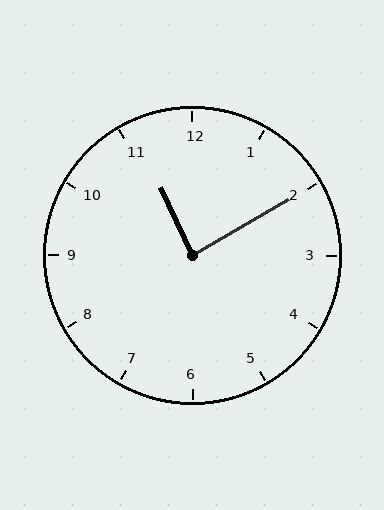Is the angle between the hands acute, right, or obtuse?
It is right.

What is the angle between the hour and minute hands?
Approximately 85 degrees.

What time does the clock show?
11:10.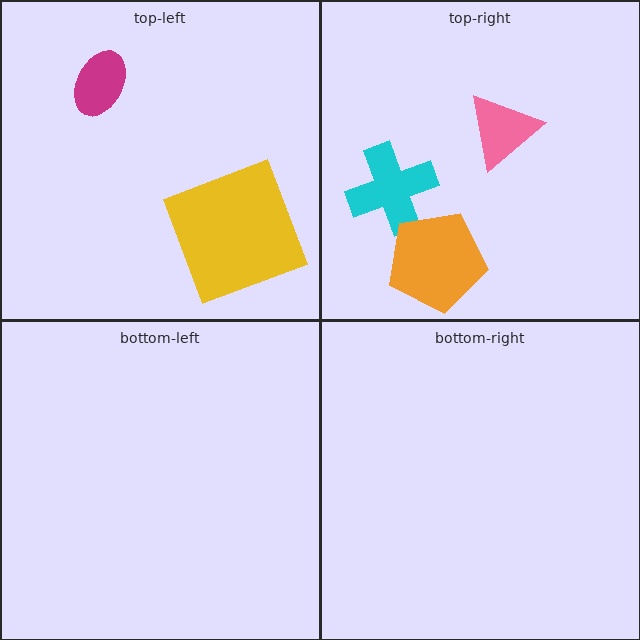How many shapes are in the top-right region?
3.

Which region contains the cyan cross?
The top-right region.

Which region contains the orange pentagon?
The top-right region.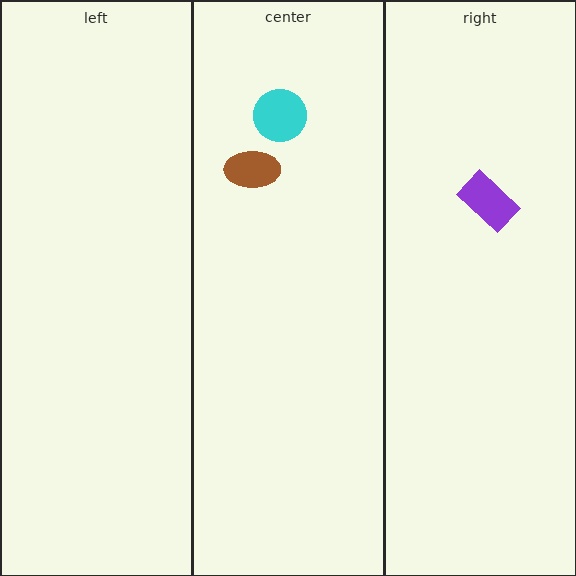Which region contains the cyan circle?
The center region.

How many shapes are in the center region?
2.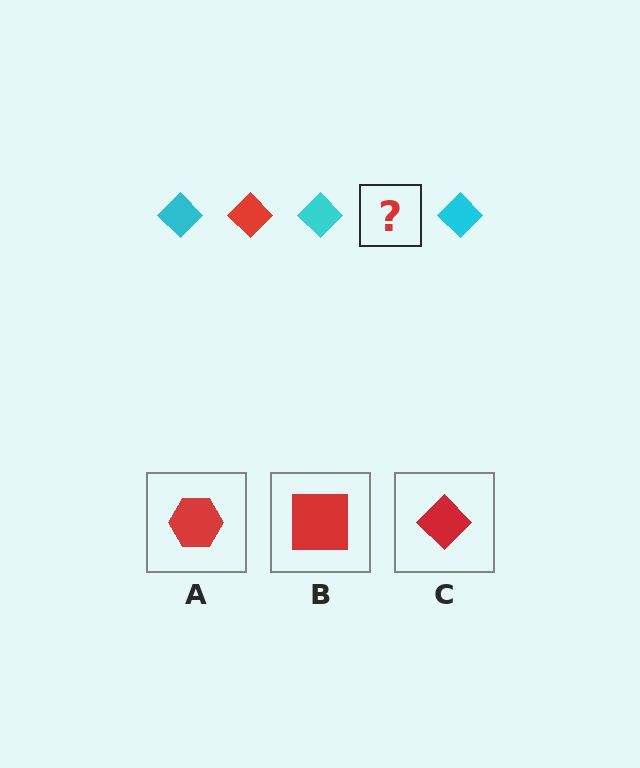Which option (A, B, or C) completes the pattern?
C.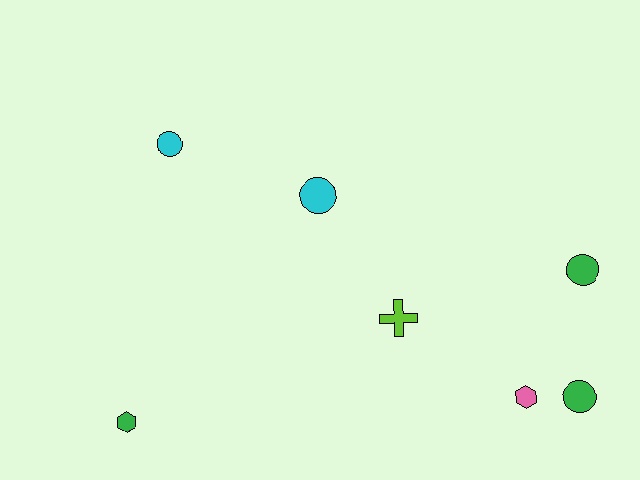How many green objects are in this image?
There are 3 green objects.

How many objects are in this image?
There are 7 objects.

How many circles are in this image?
There are 4 circles.